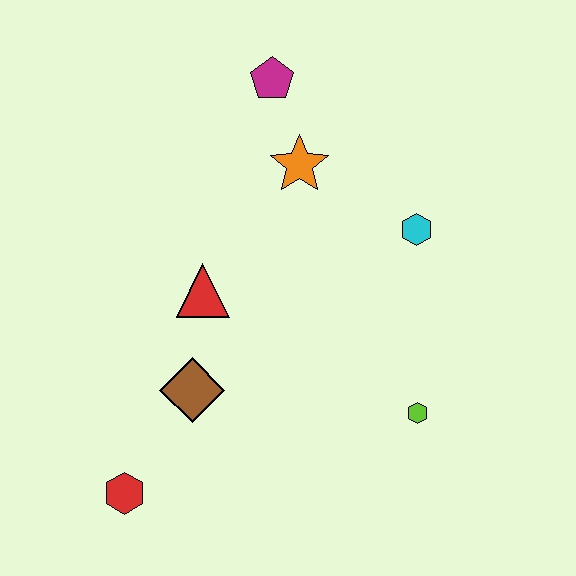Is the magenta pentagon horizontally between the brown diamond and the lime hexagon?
Yes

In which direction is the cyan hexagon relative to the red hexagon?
The cyan hexagon is to the right of the red hexagon.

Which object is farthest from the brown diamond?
The magenta pentagon is farthest from the brown diamond.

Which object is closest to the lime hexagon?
The cyan hexagon is closest to the lime hexagon.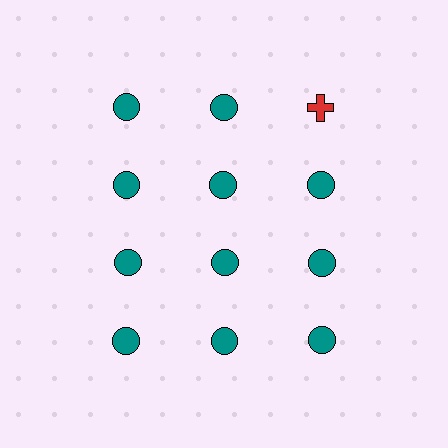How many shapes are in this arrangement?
There are 12 shapes arranged in a grid pattern.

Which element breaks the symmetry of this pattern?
The red cross in the top row, center column breaks the symmetry. All other shapes are teal circles.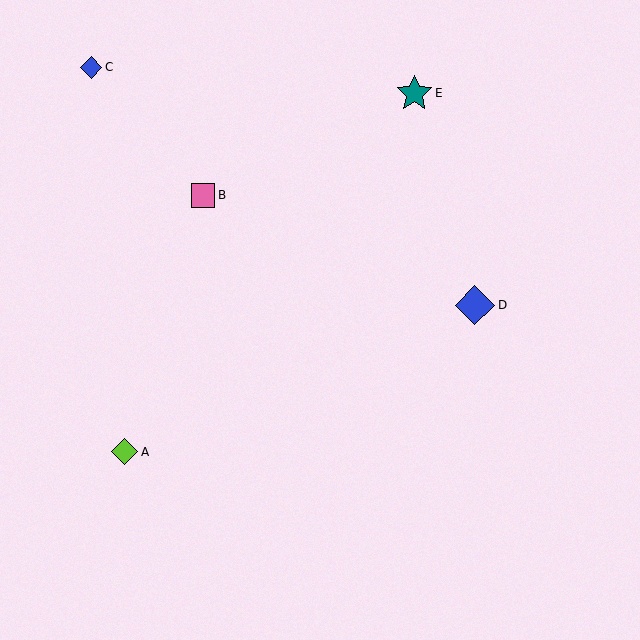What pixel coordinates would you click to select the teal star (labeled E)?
Click at (414, 93) to select the teal star E.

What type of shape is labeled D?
Shape D is a blue diamond.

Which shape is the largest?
The blue diamond (labeled D) is the largest.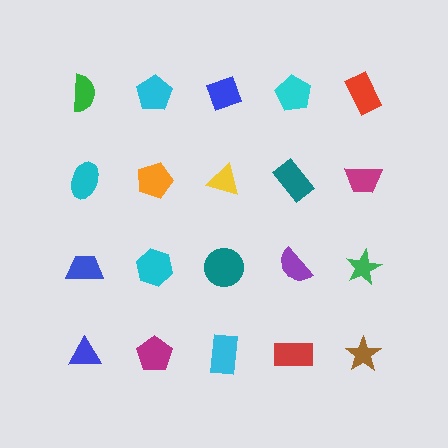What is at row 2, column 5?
A magenta trapezoid.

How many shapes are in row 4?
5 shapes.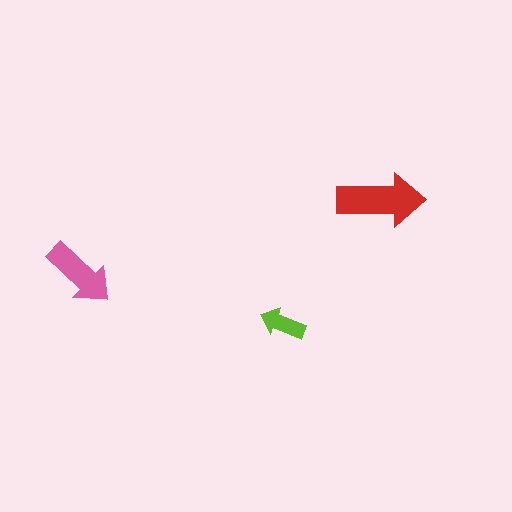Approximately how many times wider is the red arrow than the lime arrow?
About 2 times wider.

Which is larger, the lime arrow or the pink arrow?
The pink one.